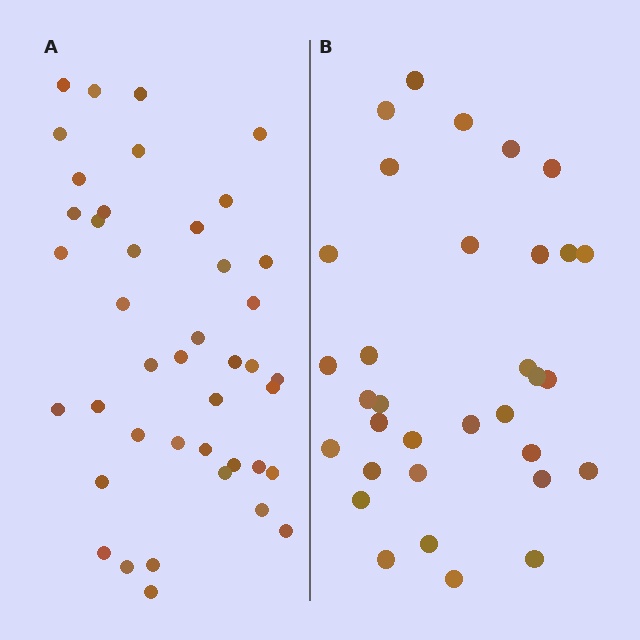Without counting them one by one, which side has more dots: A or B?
Region A (the left region) has more dots.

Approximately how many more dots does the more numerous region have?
Region A has roughly 8 or so more dots than region B.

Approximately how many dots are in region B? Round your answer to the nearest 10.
About 30 dots. (The exact count is 33, which rounds to 30.)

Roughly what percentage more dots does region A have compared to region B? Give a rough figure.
About 25% more.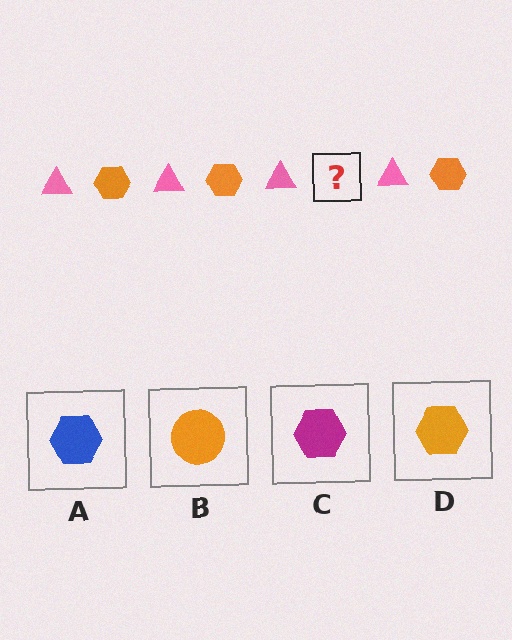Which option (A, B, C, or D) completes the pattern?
D.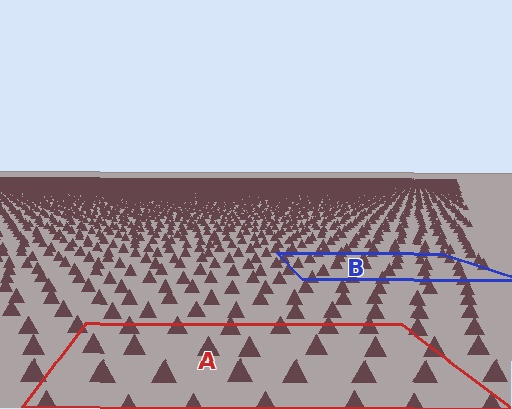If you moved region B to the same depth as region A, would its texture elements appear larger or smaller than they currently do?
They would appear larger. At a closer depth, the same texture elements are projected at a bigger on-screen size.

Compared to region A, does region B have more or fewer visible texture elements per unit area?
Region B has more texture elements per unit area — they are packed more densely because it is farther away.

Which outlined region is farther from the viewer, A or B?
Region B is farther from the viewer — the texture elements inside it appear smaller and more densely packed.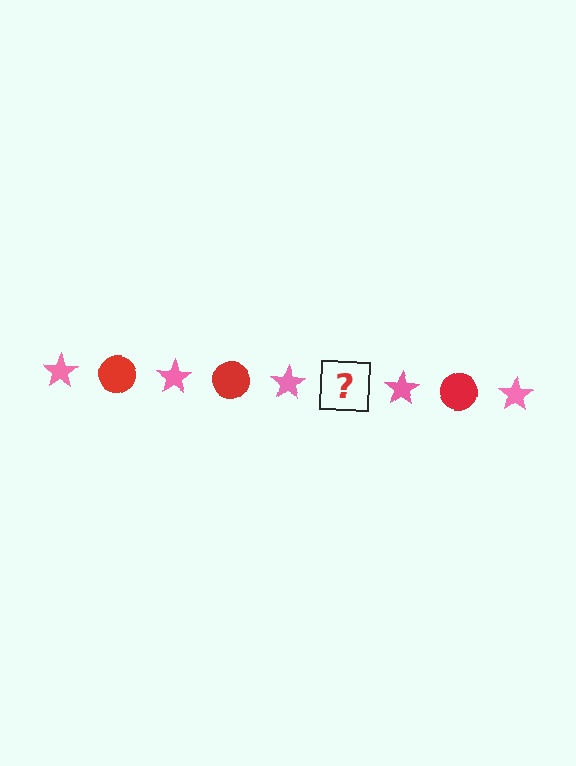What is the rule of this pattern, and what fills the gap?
The rule is that the pattern alternates between pink star and red circle. The gap should be filled with a red circle.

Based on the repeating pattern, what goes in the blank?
The blank should be a red circle.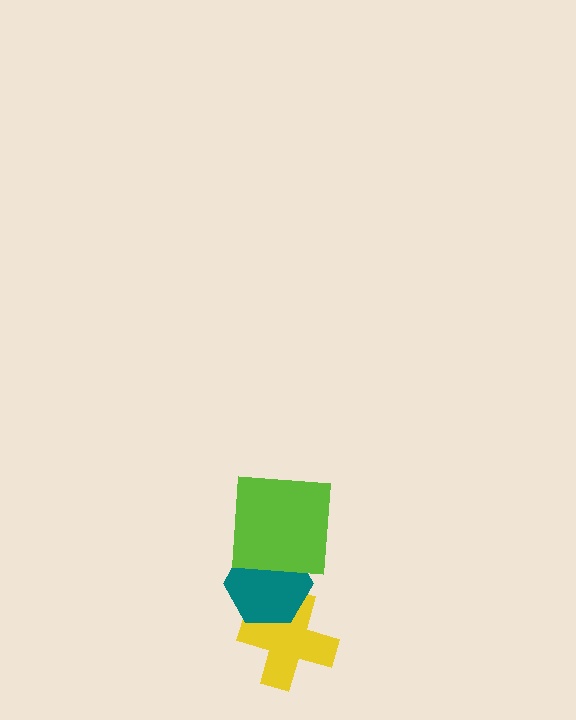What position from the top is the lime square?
The lime square is 1st from the top.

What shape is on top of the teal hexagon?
The lime square is on top of the teal hexagon.